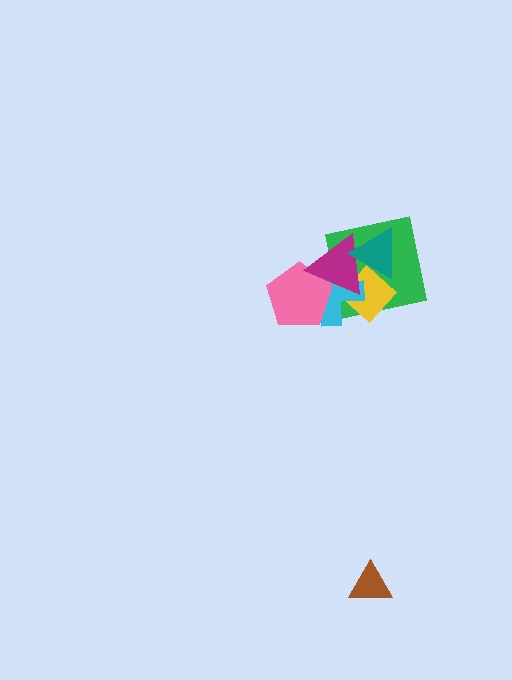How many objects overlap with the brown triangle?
0 objects overlap with the brown triangle.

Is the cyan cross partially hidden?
Yes, it is partially covered by another shape.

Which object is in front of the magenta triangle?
The teal triangle is in front of the magenta triangle.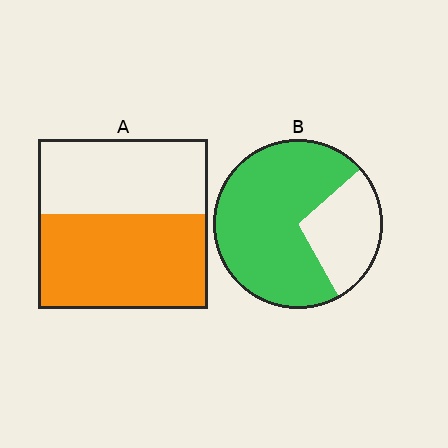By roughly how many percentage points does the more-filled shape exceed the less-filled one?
By roughly 15 percentage points (B over A).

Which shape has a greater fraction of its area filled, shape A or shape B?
Shape B.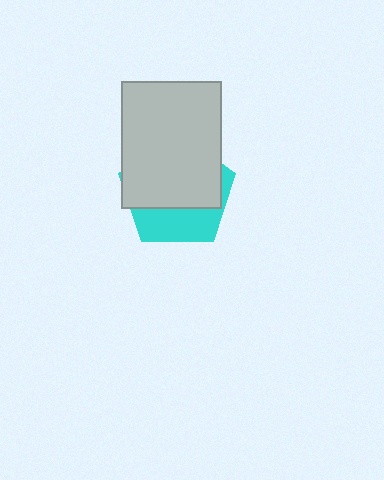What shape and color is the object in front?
The object in front is a light gray rectangle.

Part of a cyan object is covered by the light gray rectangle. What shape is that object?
It is a pentagon.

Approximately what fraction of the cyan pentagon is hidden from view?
Roughly 66% of the cyan pentagon is hidden behind the light gray rectangle.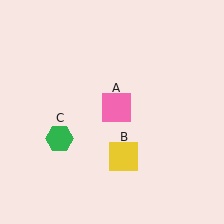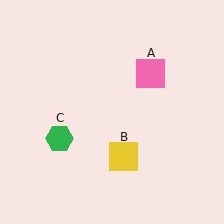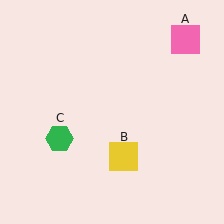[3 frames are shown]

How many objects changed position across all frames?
1 object changed position: pink square (object A).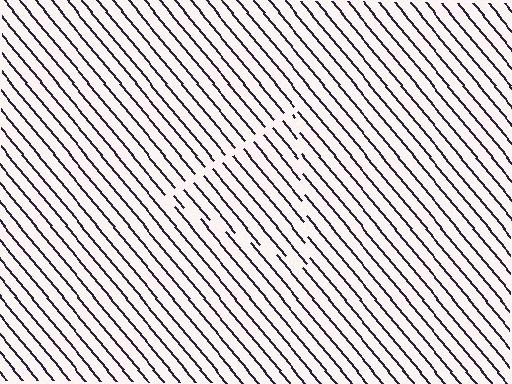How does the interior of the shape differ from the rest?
The interior of the shape contains the same grating, shifted by half a period — the contour is defined by the phase discontinuity where line-ends from the inner and outer gratings abut.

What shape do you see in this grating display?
An illusory triangle. The interior of the shape contains the same grating, shifted by half a period — the contour is defined by the phase discontinuity where line-ends from the inner and outer gratings abut.